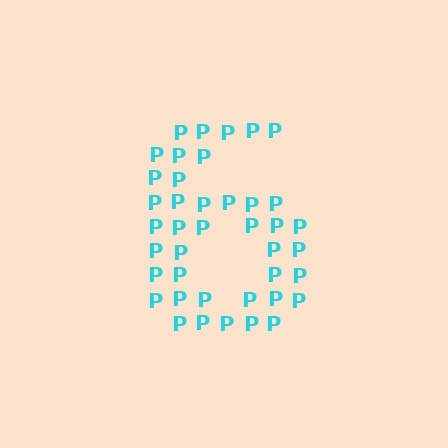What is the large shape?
The large shape is the digit 6.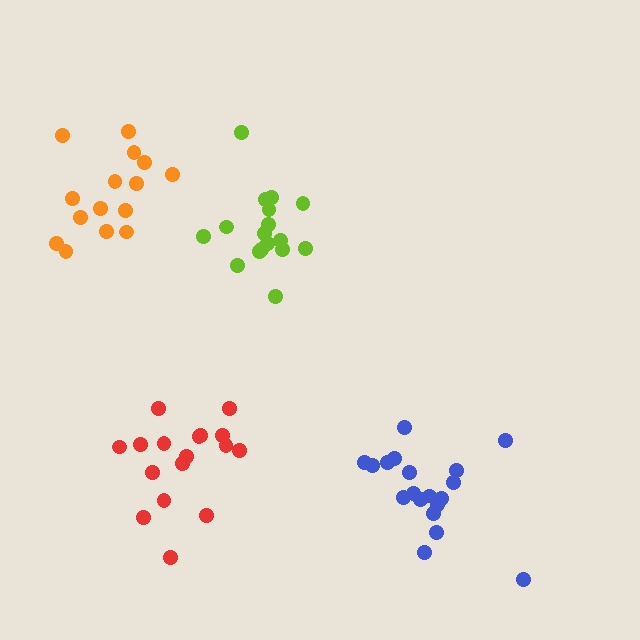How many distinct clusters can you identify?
There are 4 distinct clusters.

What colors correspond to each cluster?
The clusters are colored: blue, lime, orange, red.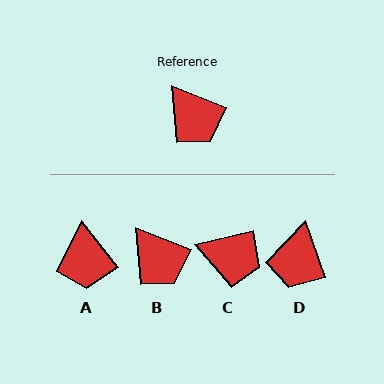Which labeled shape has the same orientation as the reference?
B.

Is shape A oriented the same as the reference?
No, it is off by about 31 degrees.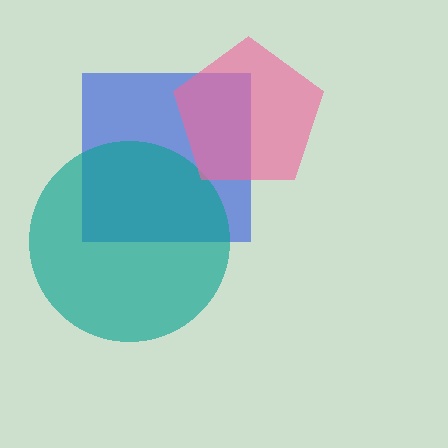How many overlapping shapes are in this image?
There are 3 overlapping shapes in the image.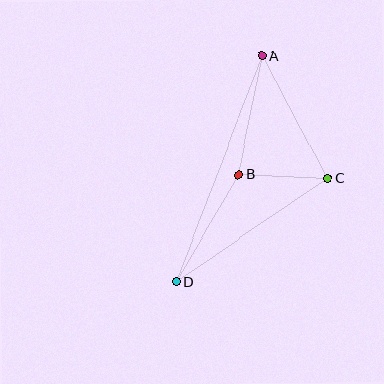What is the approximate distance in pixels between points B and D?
The distance between B and D is approximately 124 pixels.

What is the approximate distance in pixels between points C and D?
The distance between C and D is approximately 184 pixels.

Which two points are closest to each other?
Points B and C are closest to each other.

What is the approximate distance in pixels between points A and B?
The distance between A and B is approximately 121 pixels.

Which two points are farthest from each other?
Points A and D are farthest from each other.